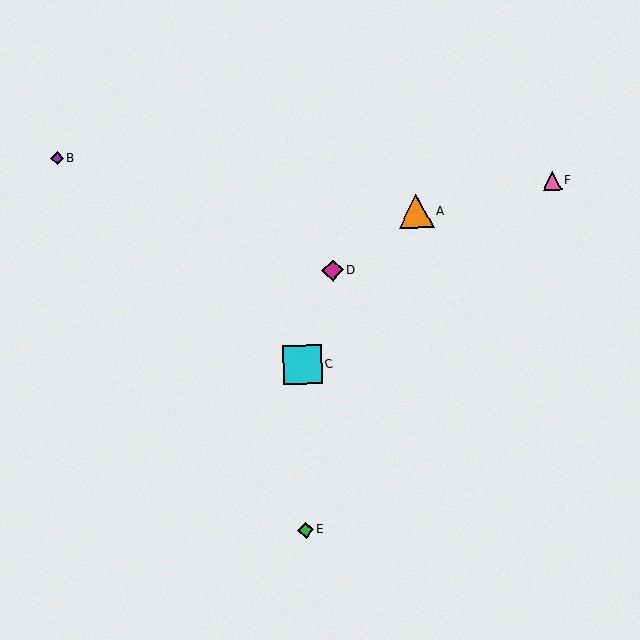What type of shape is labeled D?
Shape D is a magenta diamond.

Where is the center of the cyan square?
The center of the cyan square is at (303, 365).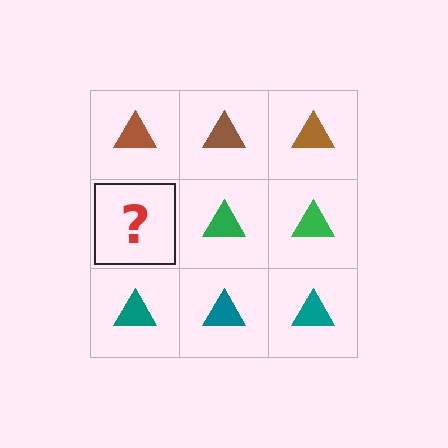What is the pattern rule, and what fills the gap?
The rule is that each row has a consistent color. The gap should be filled with a green triangle.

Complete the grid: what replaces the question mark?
The question mark should be replaced with a green triangle.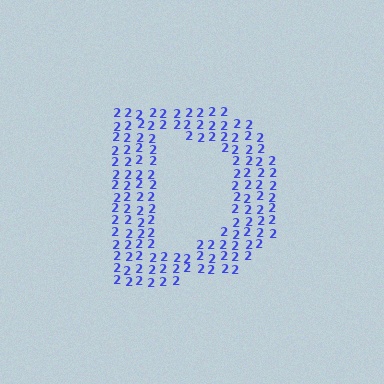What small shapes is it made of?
It is made of small digit 2's.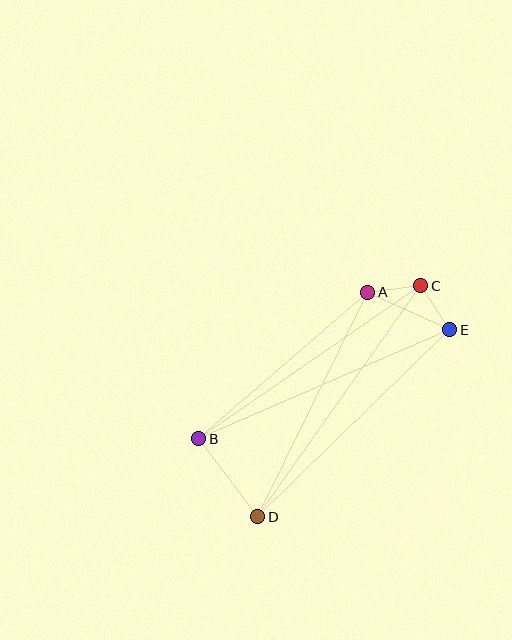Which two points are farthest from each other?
Points C and D are farthest from each other.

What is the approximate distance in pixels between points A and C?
The distance between A and C is approximately 53 pixels.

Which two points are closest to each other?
Points C and E are closest to each other.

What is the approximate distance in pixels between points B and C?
The distance between B and C is approximately 270 pixels.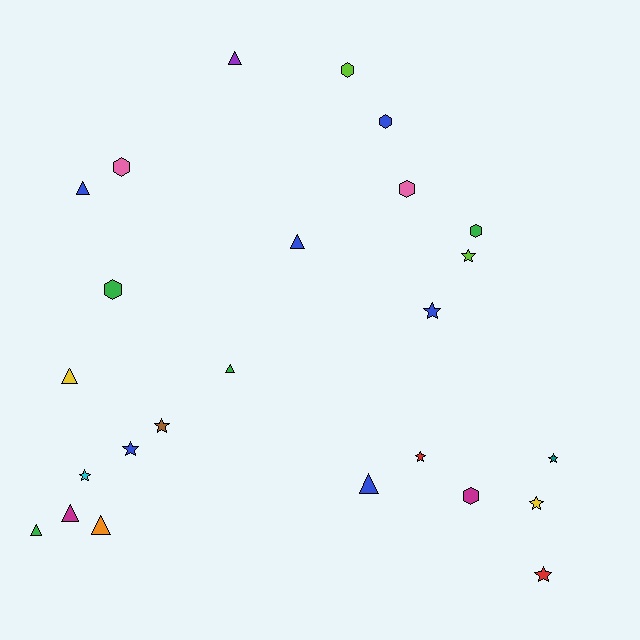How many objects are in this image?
There are 25 objects.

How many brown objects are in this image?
There is 1 brown object.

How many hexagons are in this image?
There are 7 hexagons.